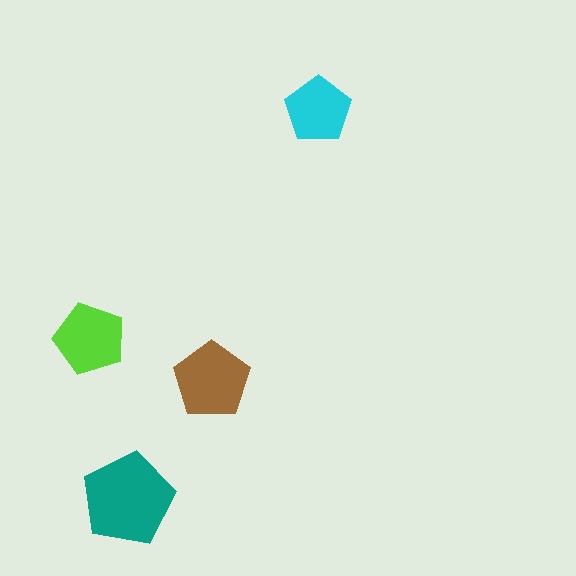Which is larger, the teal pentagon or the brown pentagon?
The teal one.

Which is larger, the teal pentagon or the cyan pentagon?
The teal one.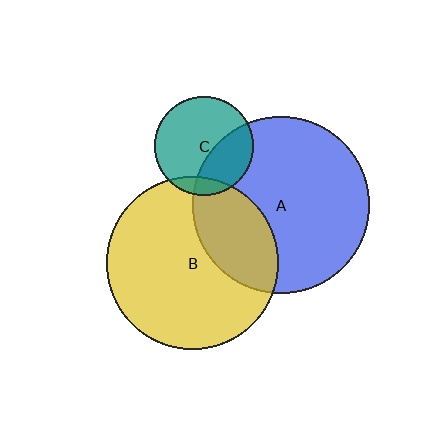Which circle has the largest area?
Circle A (blue).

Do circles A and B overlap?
Yes.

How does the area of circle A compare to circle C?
Approximately 3.2 times.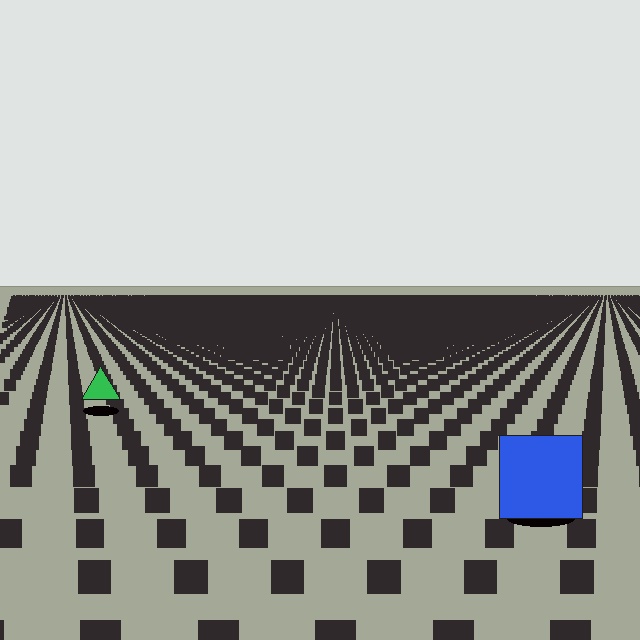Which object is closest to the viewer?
The blue square is closest. The texture marks near it are larger and more spread out.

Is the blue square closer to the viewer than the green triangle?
Yes. The blue square is closer — you can tell from the texture gradient: the ground texture is coarser near it.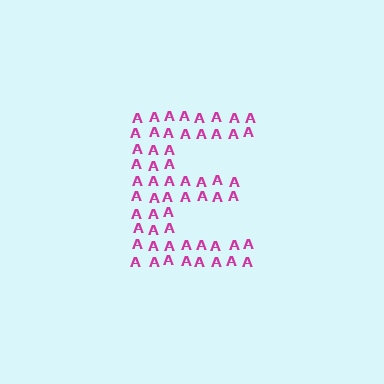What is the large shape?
The large shape is the letter E.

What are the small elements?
The small elements are letter A's.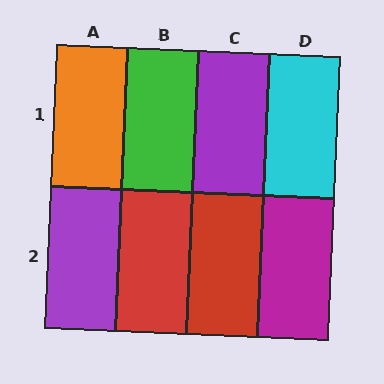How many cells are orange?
1 cell is orange.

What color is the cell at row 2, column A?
Purple.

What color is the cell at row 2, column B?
Red.